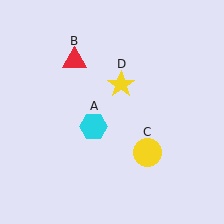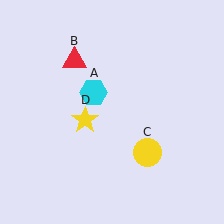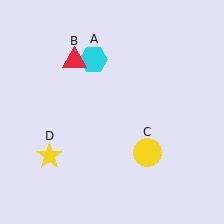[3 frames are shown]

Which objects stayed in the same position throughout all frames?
Red triangle (object B) and yellow circle (object C) remained stationary.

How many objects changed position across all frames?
2 objects changed position: cyan hexagon (object A), yellow star (object D).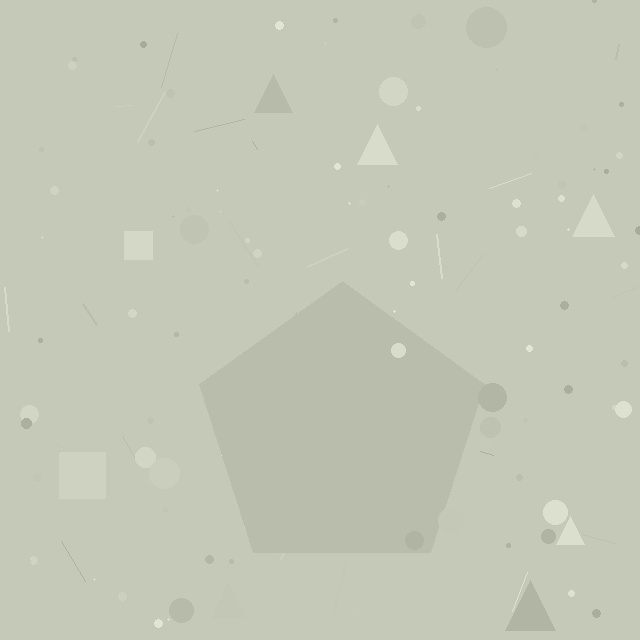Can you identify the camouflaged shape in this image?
The camouflaged shape is a pentagon.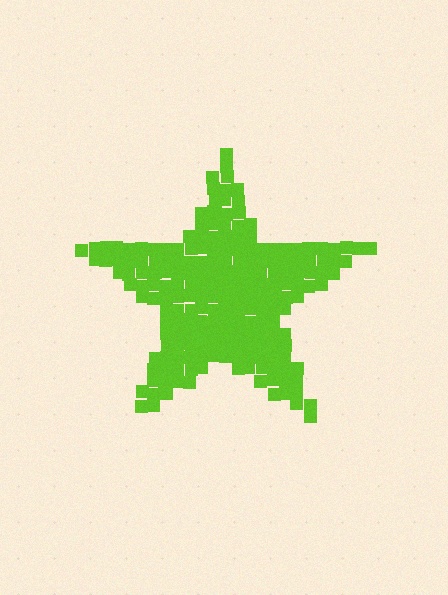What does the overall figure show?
The overall figure shows a star.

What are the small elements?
The small elements are squares.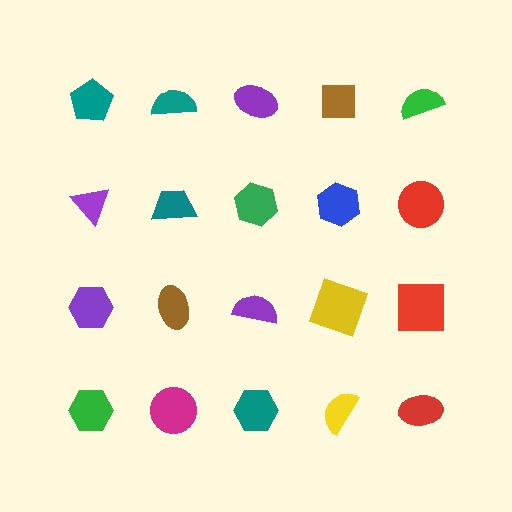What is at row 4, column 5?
A red ellipse.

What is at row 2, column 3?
A green hexagon.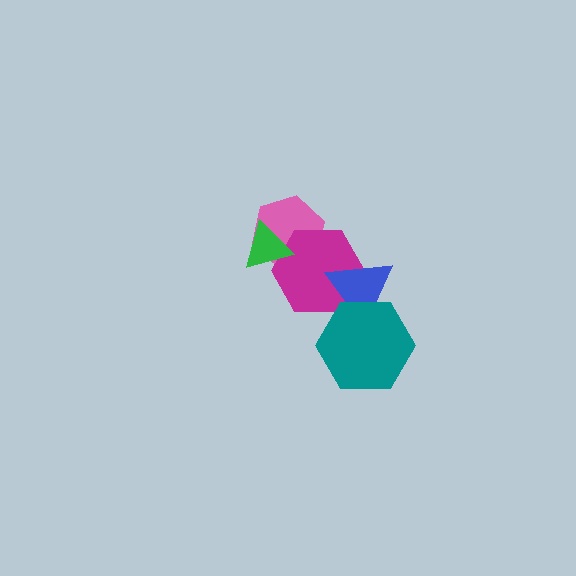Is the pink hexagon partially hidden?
Yes, it is partially covered by another shape.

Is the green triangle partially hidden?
No, no other shape covers it.